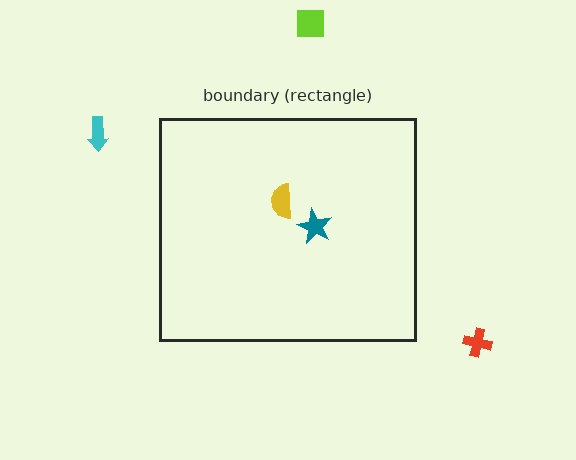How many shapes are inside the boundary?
2 inside, 3 outside.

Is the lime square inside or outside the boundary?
Outside.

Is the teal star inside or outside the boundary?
Inside.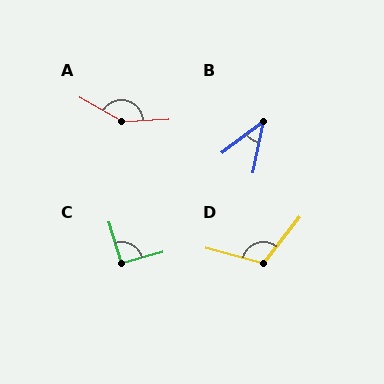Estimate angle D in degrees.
Approximately 113 degrees.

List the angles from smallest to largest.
B (41°), C (92°), D (113°), A (147°).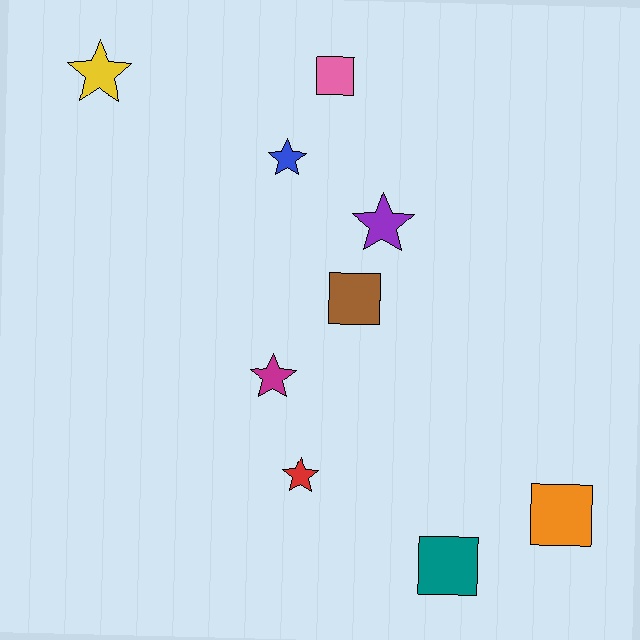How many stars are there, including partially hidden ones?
There are 5 stars.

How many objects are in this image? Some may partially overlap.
There are 9 objects.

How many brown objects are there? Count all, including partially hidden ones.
There is 1 brown object.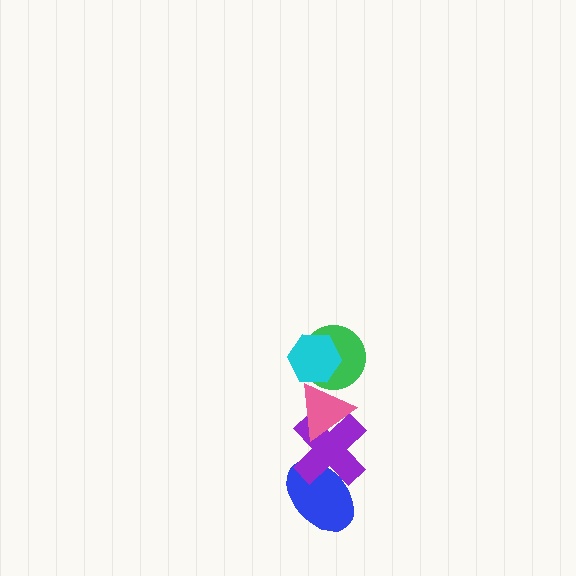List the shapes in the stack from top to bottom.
From top to bottom: the cyan hexagon, the green circle, the pink triangle, the purple cross, the blue ellipse.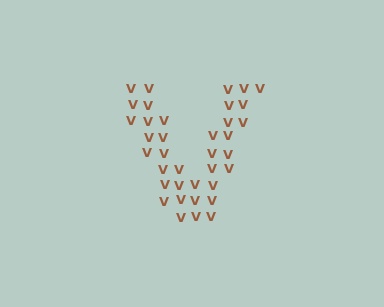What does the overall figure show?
The overall figure shows the letter V.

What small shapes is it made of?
It is made of small letter V's.